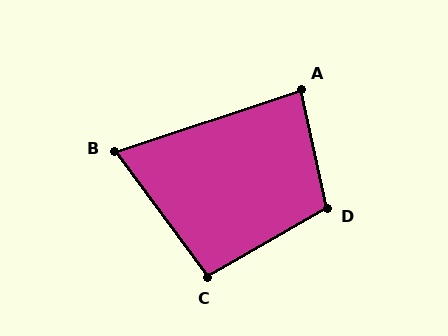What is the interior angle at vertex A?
Approximately 83 degrees (acute).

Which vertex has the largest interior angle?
D, at approximately 108 degrees.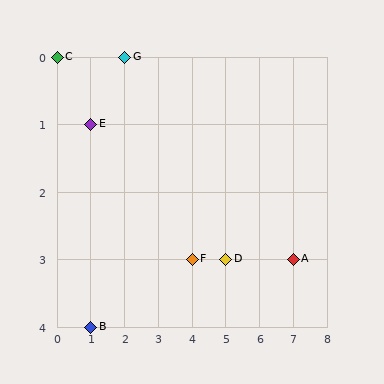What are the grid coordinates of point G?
Point G is at grid coordinates (2, 0).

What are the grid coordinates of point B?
Point B is at grid coordinates (1, 4).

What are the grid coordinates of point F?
Point F is at grid coordinates (4, 3).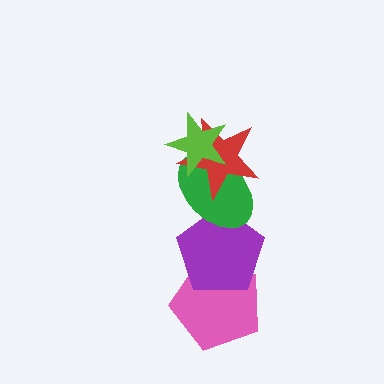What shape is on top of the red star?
The lime star is on top of the red star.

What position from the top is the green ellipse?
The green ellipse is 3rd from the top.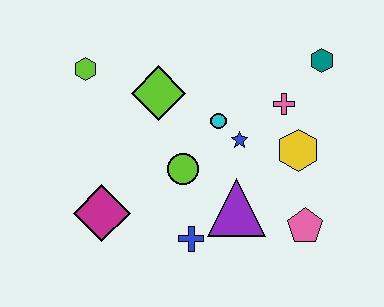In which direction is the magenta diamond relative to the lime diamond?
The magenta diamond is below the lime diamond.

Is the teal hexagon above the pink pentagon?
Yes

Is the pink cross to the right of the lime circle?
Yes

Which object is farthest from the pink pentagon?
The lime hexagon is farthest from the pink pentagon.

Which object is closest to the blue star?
The cyan circle is closest to the blue star.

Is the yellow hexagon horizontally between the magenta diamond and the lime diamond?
No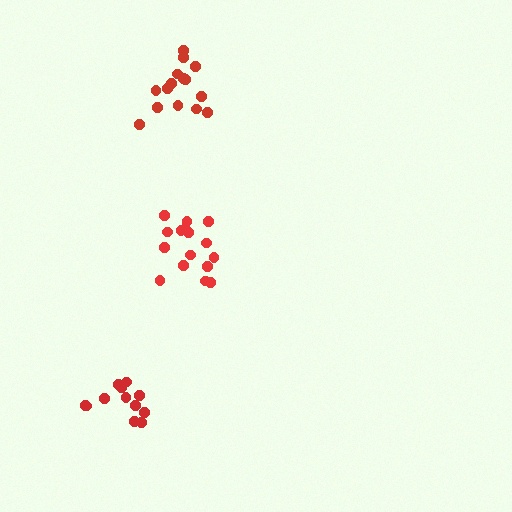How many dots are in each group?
Group 1: 12 dots, Group 2: 15 dots, Group 3: 16 dots (43 total).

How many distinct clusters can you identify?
There are 3 distinct clusters.